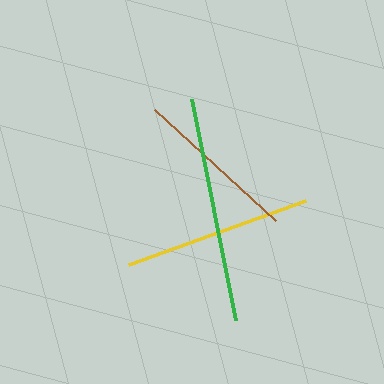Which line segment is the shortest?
The brown line is the shortest at approximately 165 pixels.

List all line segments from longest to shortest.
From longest to shortest: green, yellow, brown.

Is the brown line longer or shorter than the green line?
The green line is longer than the brown line.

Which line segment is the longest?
The green line is the longest at approximately 224 pixels.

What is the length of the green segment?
The green segment is approximately 224 pixels long.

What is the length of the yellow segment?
The yellow segment is approximately 188 pixels long.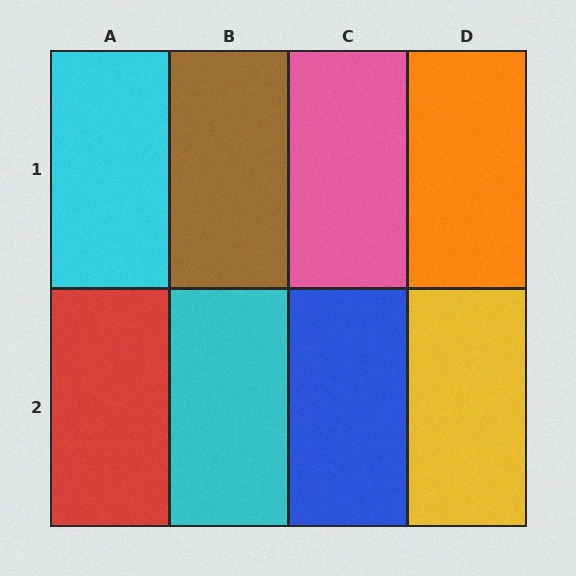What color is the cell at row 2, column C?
Blue.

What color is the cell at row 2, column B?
Cyan.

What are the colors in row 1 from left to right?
Cyan, brown, pink, orange.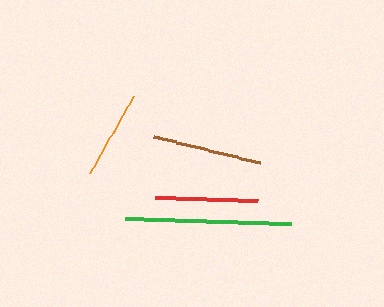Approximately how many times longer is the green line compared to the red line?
The green line is approximately 1.6 times the length of the red line.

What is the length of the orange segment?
The orange segment is approximately 88 pixels long.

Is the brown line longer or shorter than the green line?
The green line is longer than the brown line.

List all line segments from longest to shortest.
From longest to shortest: green, brown, red, orange.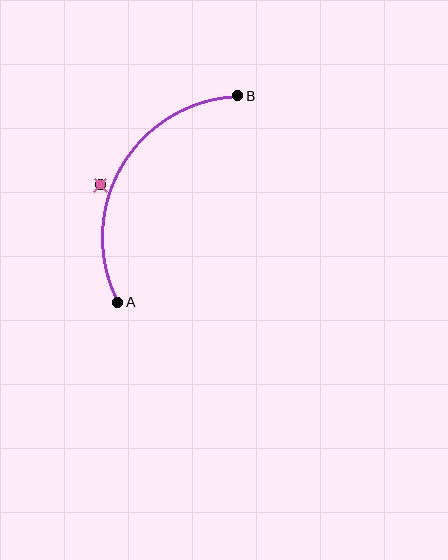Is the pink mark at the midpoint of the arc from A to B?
No — the pink mark does not lie on the arc at all. It sits slightly outside the curve.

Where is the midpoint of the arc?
The arc midpoint is the point on the curve farthest from the straight line joining A and B. It sits to the left of that line.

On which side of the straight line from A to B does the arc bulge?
The arc bulges to the left of the straight line connecting A and B.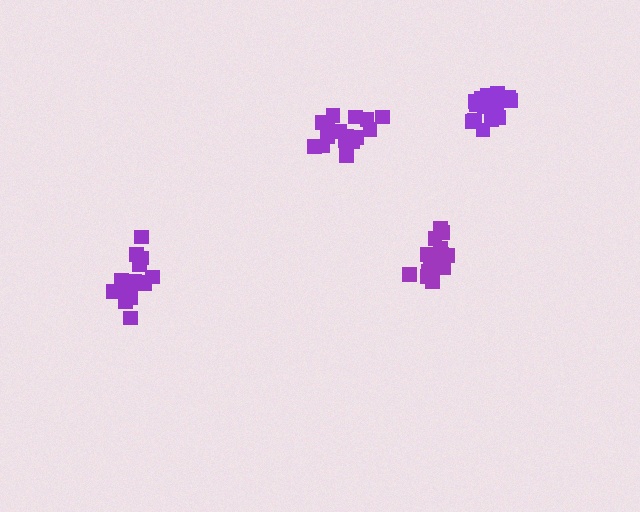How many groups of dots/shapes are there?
There are 4 groups.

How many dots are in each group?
Group 1: 17 dots, Group 2: 18 dots, Group 3: 14 dots, Group 4: 18 dots (67 total).